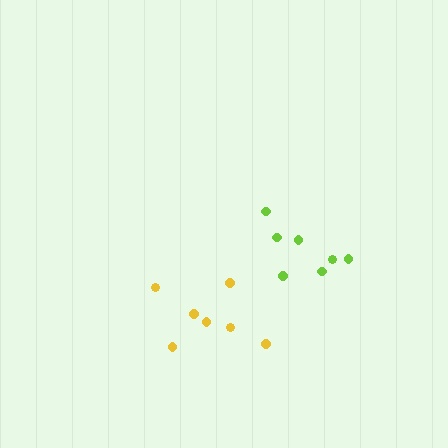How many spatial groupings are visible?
There are 2 spatial groupings.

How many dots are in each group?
Group 1: 7 dots, Group 2: 7 dots (14 total).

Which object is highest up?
The lime cluster is topmost.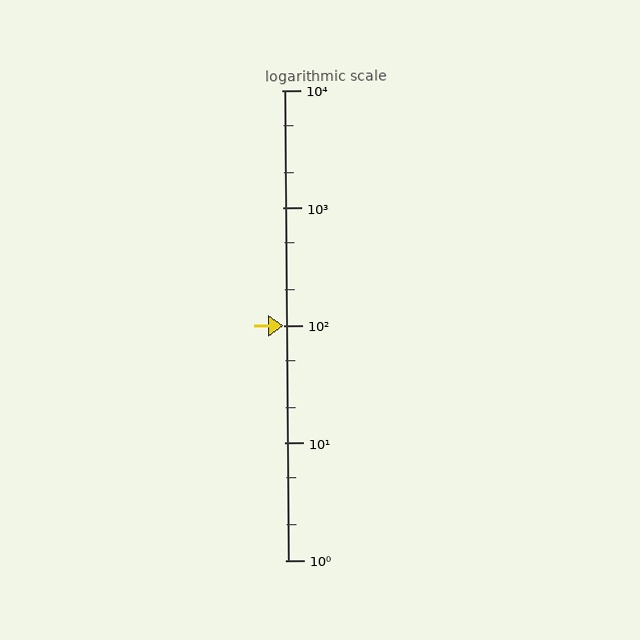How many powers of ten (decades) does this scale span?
The scale spans 4 decades, from 1 to 10000.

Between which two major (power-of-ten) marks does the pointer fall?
The pointer is between 100 and 1000.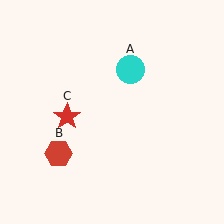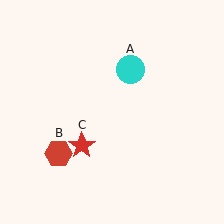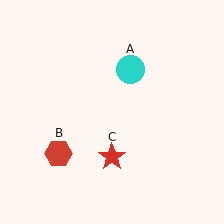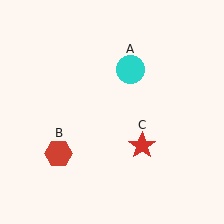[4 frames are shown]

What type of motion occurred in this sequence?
The red star (object C) rotated counterclockwise around the center of the scene.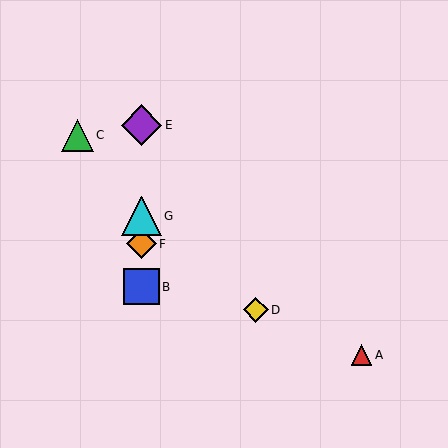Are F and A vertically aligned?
No, F is at x≈141 and A is at x≈362.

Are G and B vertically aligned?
Yes, both are at x≈141.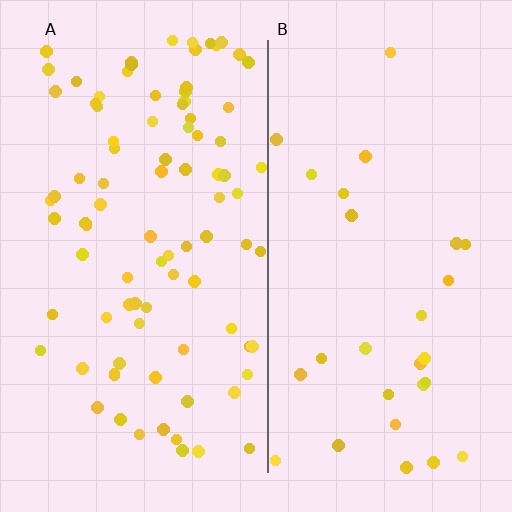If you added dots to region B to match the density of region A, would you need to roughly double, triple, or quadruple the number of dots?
Approximately triple.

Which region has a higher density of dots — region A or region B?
A (the left).